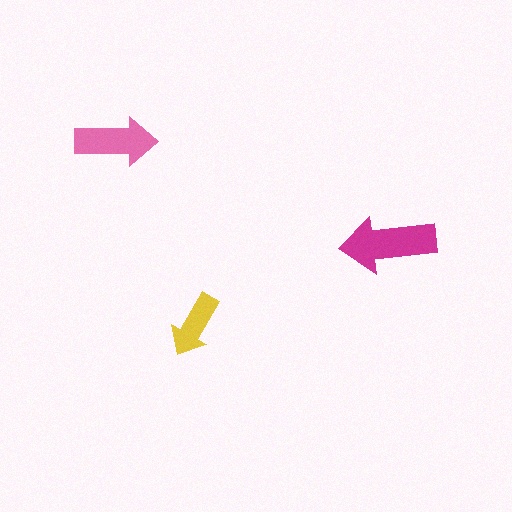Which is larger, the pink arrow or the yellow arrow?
The pink one.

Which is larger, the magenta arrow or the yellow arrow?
The magenta one.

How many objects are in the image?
There are 3 objects in the image.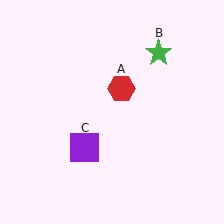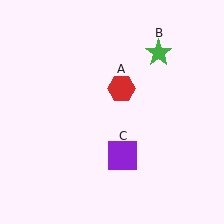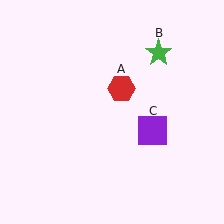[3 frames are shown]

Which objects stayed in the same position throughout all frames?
Red hexagon (object A) and green star (object B) remained stationary.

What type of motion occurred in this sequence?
The purple square (object C) rotated counterclockwise around the center of the scene.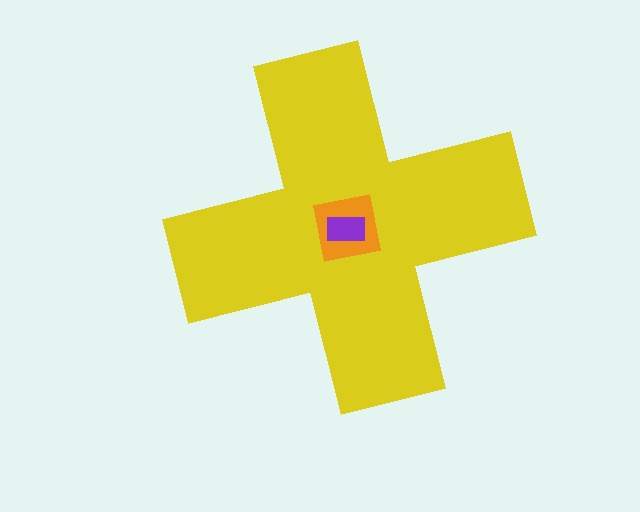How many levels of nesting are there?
3.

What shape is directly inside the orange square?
The purple rectangle.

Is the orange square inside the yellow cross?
Yes.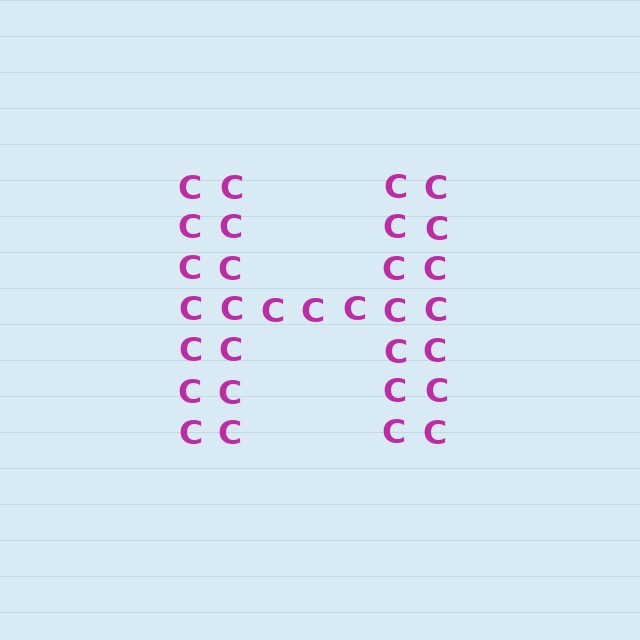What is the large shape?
The large shape is the letter H.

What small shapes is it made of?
It is made of small letter C's.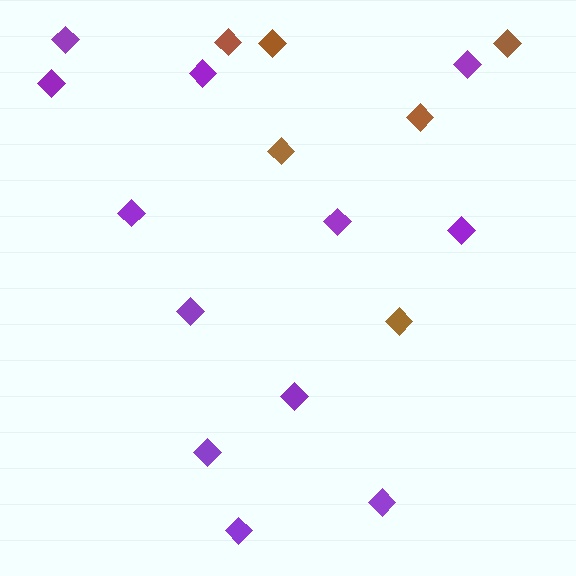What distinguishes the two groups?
There are 2 groups: one group of purple diamonds (12) and one group of brown diamonds (6).